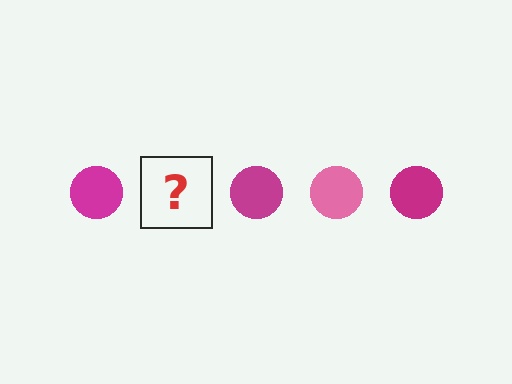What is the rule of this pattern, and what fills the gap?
The rule is that the pattern cycles through magenta, pink circles. The gap should be filled with a pink circle.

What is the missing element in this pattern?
The missing element is a pink circle.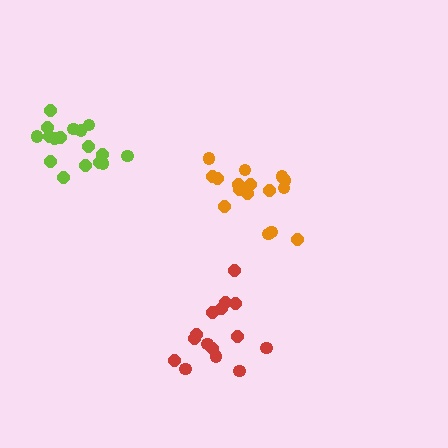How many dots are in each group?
Group 1: 17 dots, Group 2: 16 dots, Group 3: 15 dots (48 total).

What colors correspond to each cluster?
The clusters are colored: lime, orange, red.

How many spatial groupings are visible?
There are 3 spatial groupings.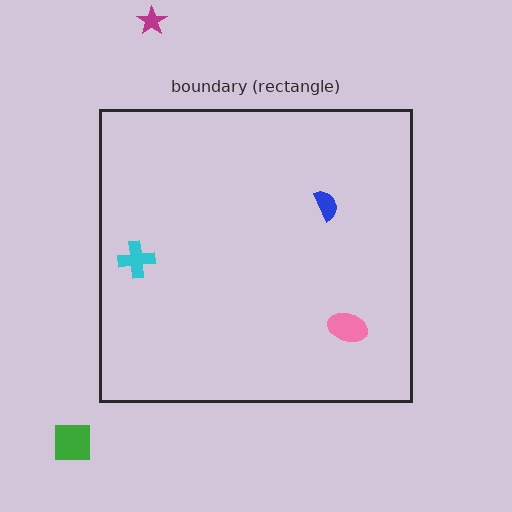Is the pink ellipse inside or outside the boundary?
Inside.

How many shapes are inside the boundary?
3 inside, 2 outside.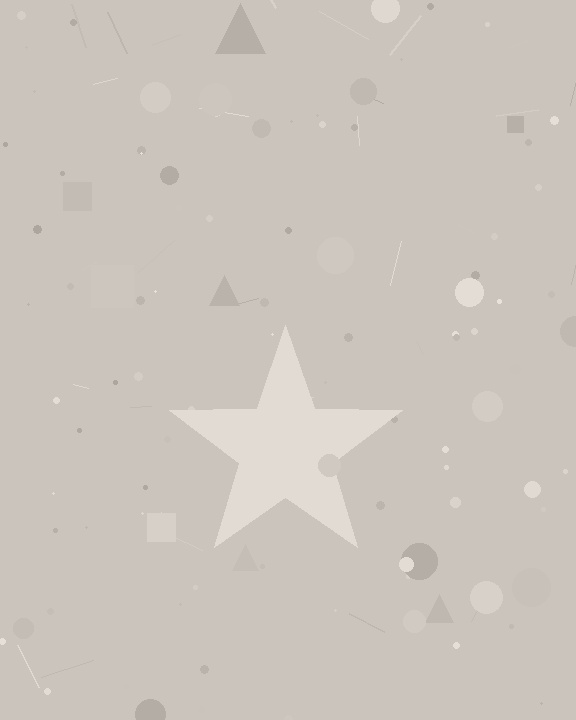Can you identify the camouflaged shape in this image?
The camouflaged shape is a star.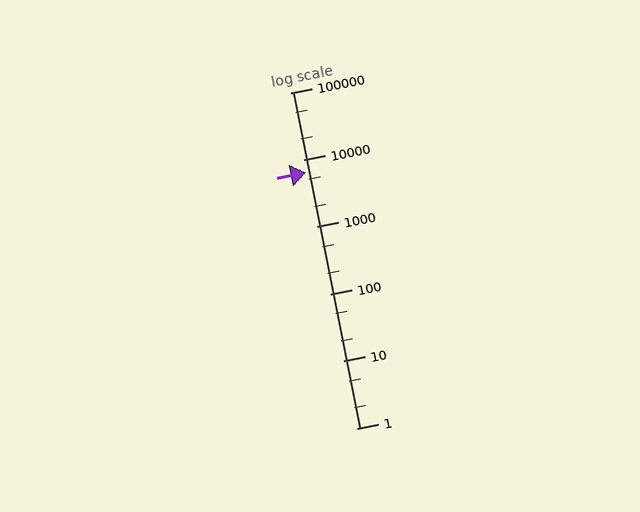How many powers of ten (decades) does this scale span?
The scale spans 5 decades, from 1 to 100000.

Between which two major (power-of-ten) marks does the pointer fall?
The pointer is between 1000 and 10000.